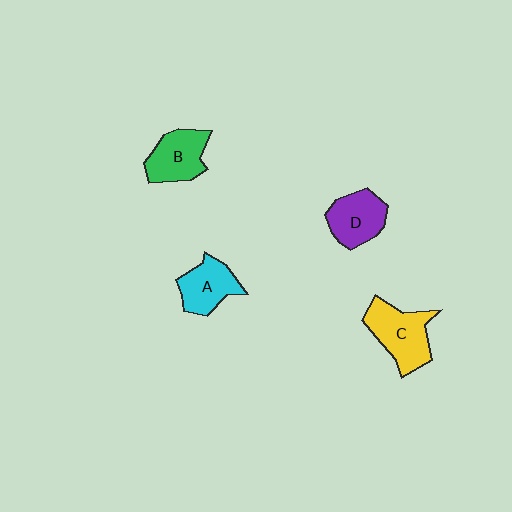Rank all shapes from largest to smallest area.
From largest to smallest: C (yellow), B (green), D (purple), A (cyan).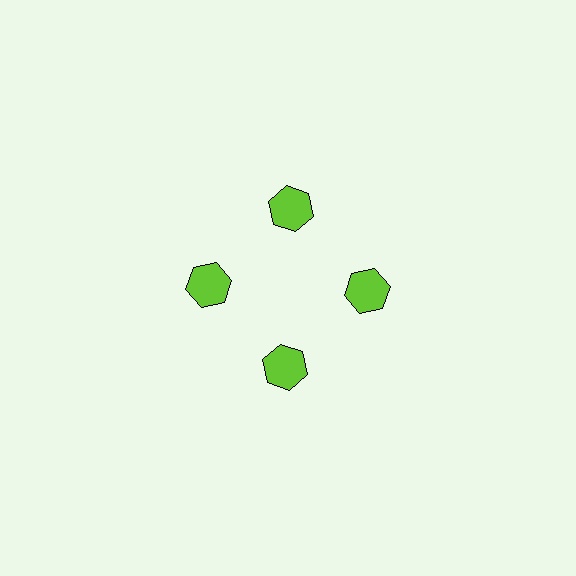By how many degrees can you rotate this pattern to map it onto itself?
The pattern maps onto itself every 90 degrees of rotation.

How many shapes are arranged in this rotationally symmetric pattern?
There are 4 shapes, arranged in 4 groups of 1.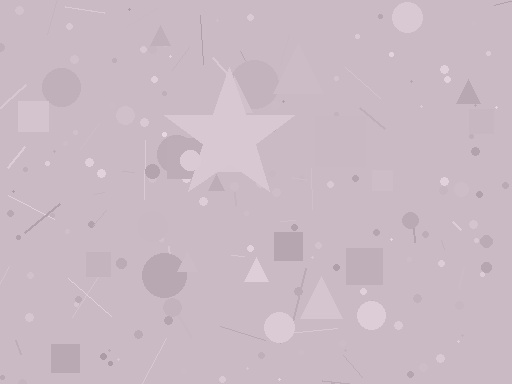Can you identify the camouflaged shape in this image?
The camouflaged shape is a star.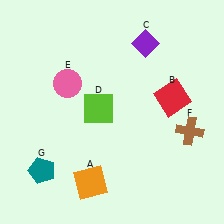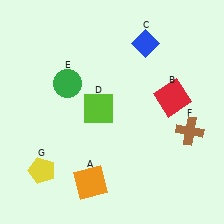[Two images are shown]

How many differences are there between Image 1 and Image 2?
There are 3 differences between the two images.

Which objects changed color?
C changed from purple to blue. E changed from pink to green. G changed from teal to yellow.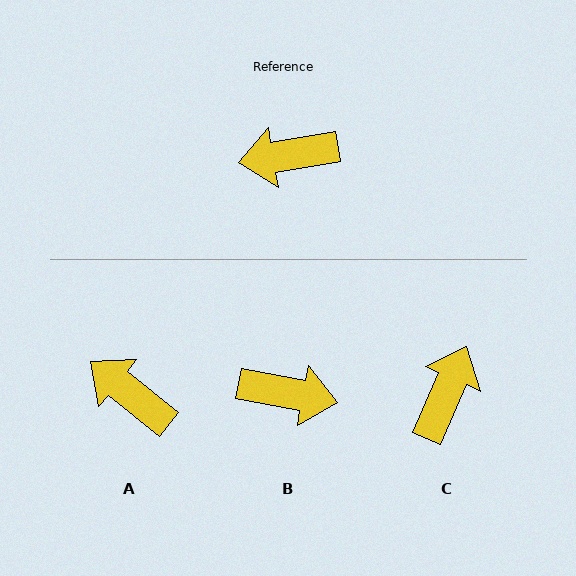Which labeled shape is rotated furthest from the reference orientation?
B, about 160 degrees away.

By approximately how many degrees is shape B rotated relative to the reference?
Approximately 160 degrees counter-clockwise.